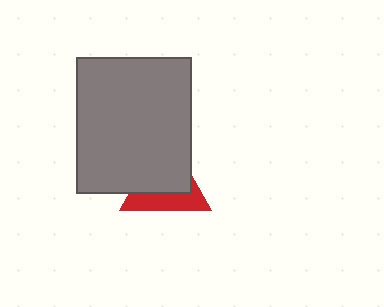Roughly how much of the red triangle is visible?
A small part of it is visible (roughly 41%).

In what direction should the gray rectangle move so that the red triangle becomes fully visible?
The gray rectangle should move toward the upper-left. That is the shortest direction to clear the overlap and leave the red triangle fully visible.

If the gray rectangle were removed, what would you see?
You would see the complete red triangle.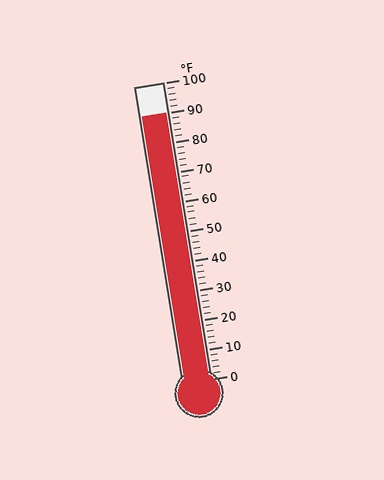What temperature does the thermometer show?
The thermometer shows approximately 90°F.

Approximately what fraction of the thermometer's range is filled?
The thermometer is filled to approximately 90% of its range.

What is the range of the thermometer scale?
The thermometer scale ranges from 0°F to 100°F.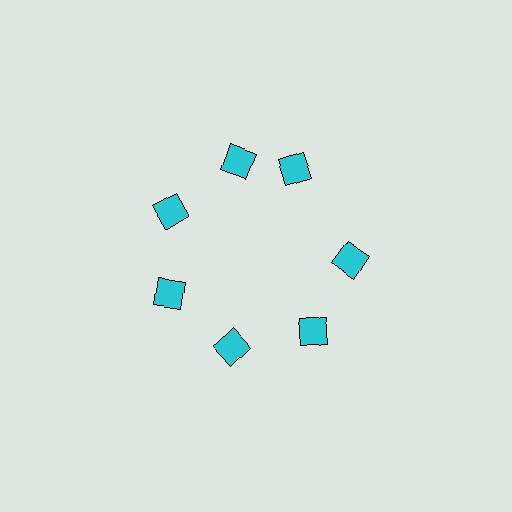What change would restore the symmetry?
The symmetry would be restored by rotating it back into even spacing with its neighbors so that all 7 diamonds sit at equal angles and equal distance from the center.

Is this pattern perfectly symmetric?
No. The 7 cyan diamonds are arranged in a ring, but one element near the 1 o'clock position is rotated out of alignment along the ring, breaking the 7-fold rotational symmetry.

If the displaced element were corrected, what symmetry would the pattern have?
It would have 7-fold rotational symmetry — the pattern would map onto itself every 51 degrees.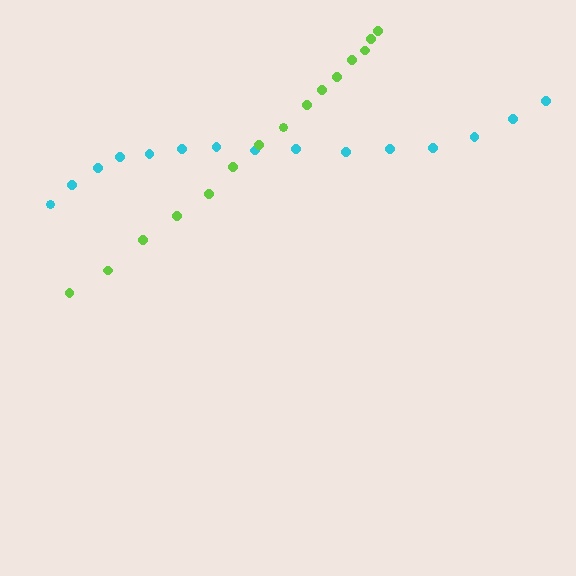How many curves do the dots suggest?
There are 2 distinct paths.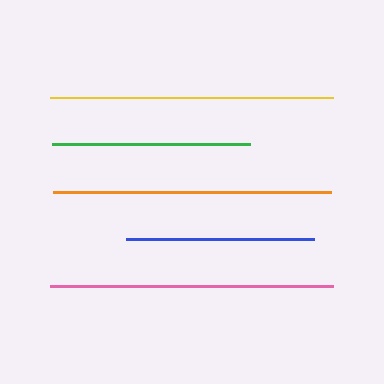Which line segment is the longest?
The pink line is the longest at approximately 284 pixels.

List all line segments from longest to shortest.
From longest to shortest: pink, yellow, orange, green, blue.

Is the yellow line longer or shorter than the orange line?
The yellow line is longer than the orange line.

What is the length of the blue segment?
The blue segment is approximately 188 pixels long.